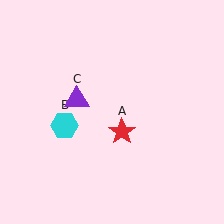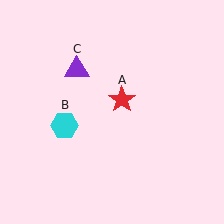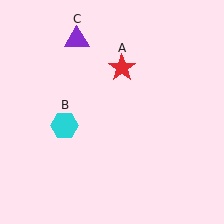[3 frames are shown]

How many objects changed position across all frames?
2 objects changed position: red star (object A), purple triangle (object C).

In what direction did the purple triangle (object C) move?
The purple triangle (object C) moved up.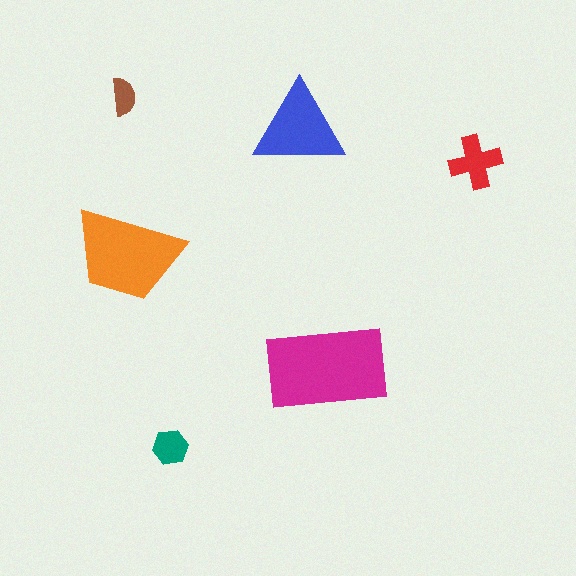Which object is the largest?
The magenta rectangle.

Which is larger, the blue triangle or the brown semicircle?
The blue triangle.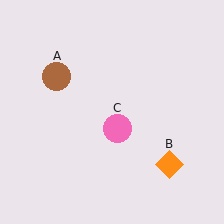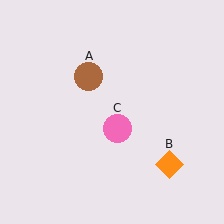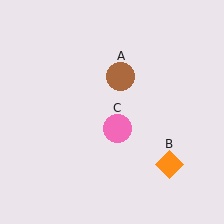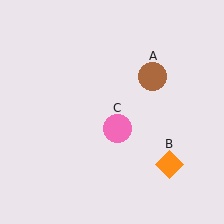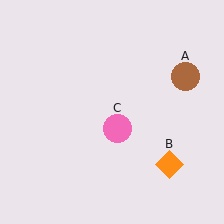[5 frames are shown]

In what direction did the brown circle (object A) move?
The brown circle (object A) moved right.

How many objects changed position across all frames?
1 object changed position: brown circle (object A).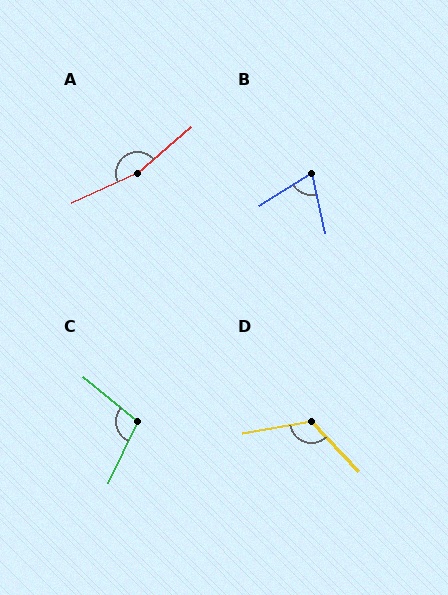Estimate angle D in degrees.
Approximately 123 degrees.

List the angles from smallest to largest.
B (70°), C (104°), D (123°), A (163°).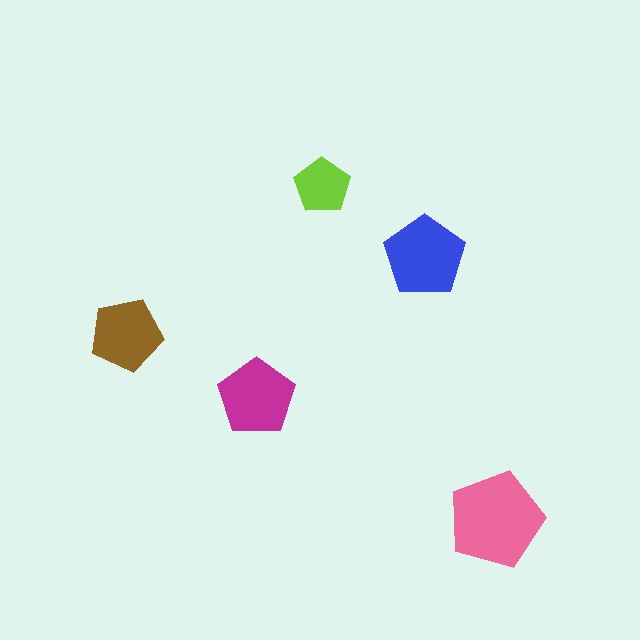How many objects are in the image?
There are 5 objects in the image.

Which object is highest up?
The lime pentagon is topmost.